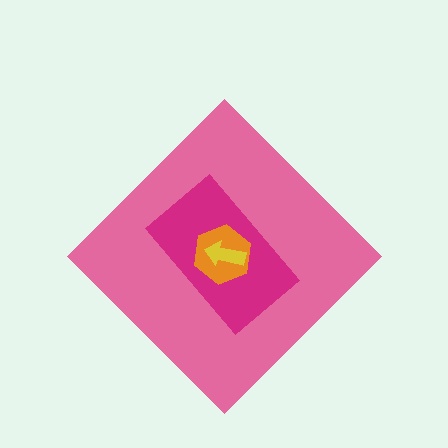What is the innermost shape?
The yellow arrow.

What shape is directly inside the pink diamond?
The magenta rectangle.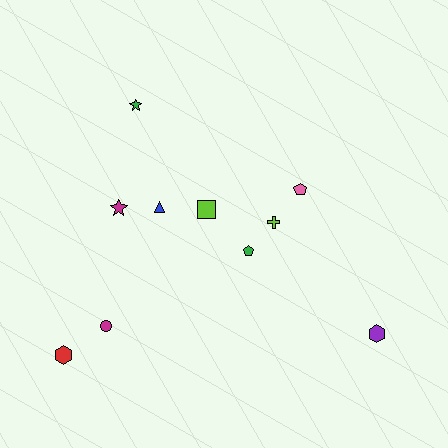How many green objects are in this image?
There are 2 green objects.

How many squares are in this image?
There is 1 square.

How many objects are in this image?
There are 10 objects.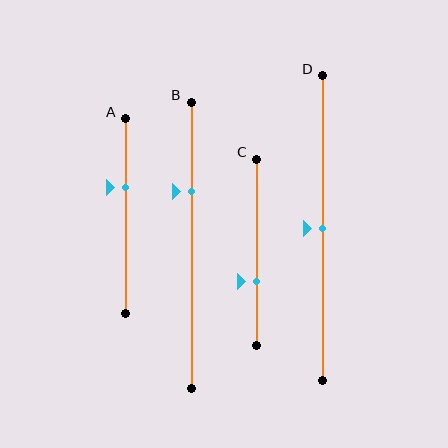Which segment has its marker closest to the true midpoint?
Segment D has its marker closest to the true midpoint.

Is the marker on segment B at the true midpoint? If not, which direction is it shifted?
No, the marker on segment B is shifted upward by about 19% of the segment length.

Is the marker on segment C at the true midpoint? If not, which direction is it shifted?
No, the marker on segment C is shifted downward by about 16% of the segment length.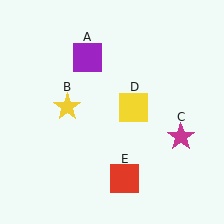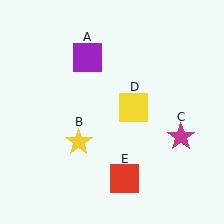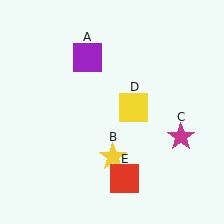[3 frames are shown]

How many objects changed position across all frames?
1 object changed position: yellow star (object B).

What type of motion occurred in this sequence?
The yellow star (object B) rotated counterclockwise around the center of the scene.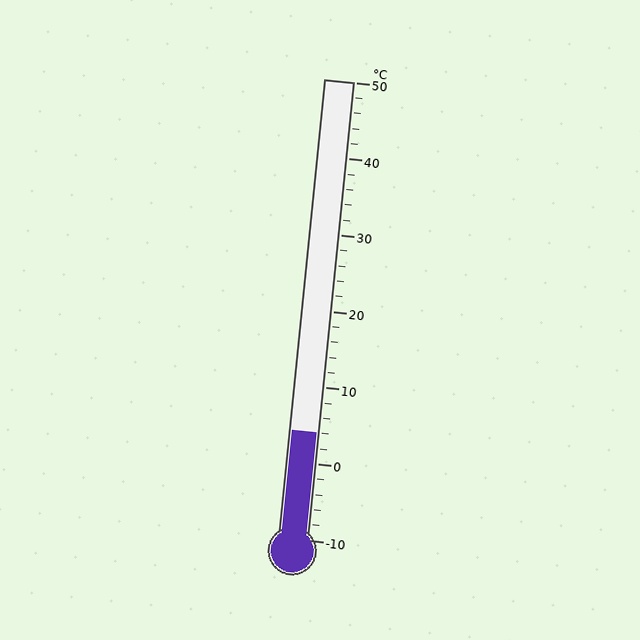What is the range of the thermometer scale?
The thermometer scale ranges from -10°C to 50°C.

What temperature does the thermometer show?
The thermometer shows approximately 4°C.